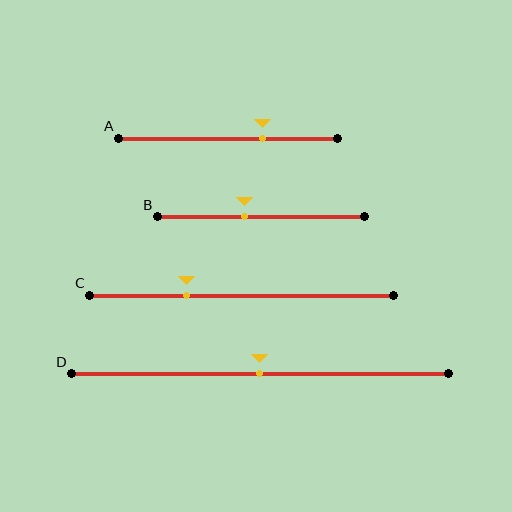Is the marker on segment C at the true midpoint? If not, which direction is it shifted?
No, the marker on segment C is shifted to the left by about 18% of the segment length.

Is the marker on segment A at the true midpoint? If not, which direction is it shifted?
No, the marker on segment A is shifted to the right by about 16% of the segment length.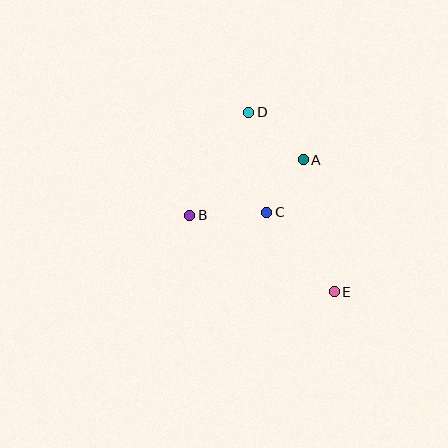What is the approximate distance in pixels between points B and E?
The distance between B and E is approximately 164 pixels.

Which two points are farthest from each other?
Points D and E are farthest from each other.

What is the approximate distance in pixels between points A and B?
The distance between A and B is approximately 126 pixels.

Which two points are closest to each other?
Points A and C are closest to each other.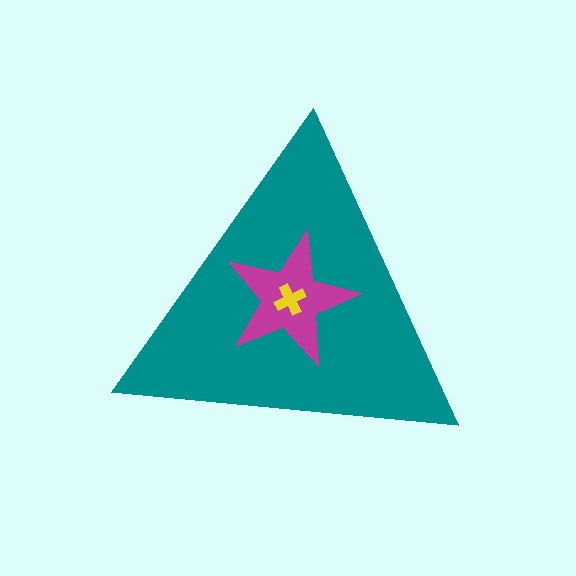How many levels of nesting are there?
3.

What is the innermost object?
The yellow cross.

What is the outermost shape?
The teal triangle.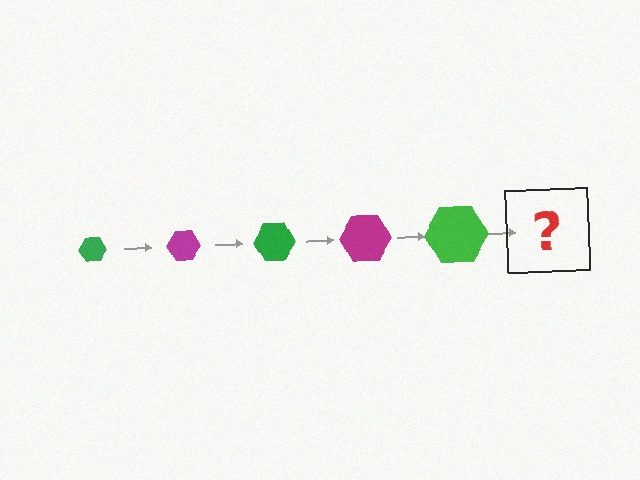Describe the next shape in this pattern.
It should be a magenta hexagon, larger than the previous one.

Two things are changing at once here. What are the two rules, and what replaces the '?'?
The two rules are that the hexagon grows larger each step and the color cycles through green and magenta. The '?' should be a magenta hexagon, larger than the previous one.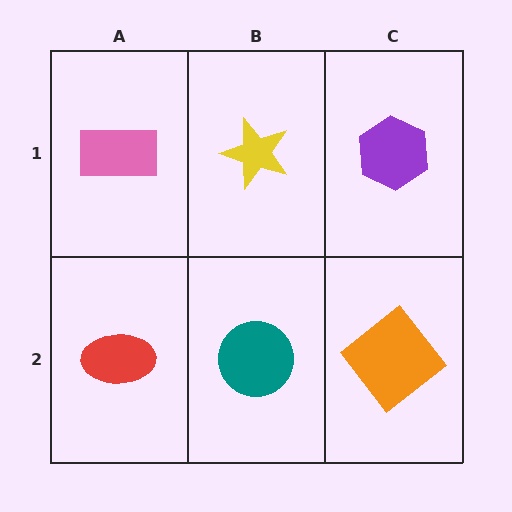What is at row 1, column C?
A purple hexagon.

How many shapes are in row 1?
3 shapes.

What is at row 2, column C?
An orange diamond.